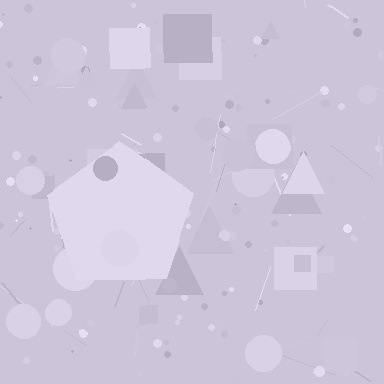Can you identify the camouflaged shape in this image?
The camouflaged shape is a pentagon.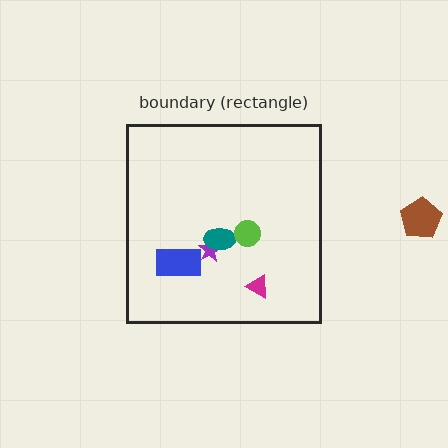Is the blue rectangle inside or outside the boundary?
Inside.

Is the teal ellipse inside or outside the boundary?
Inside.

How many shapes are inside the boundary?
5 inside, 1 outside.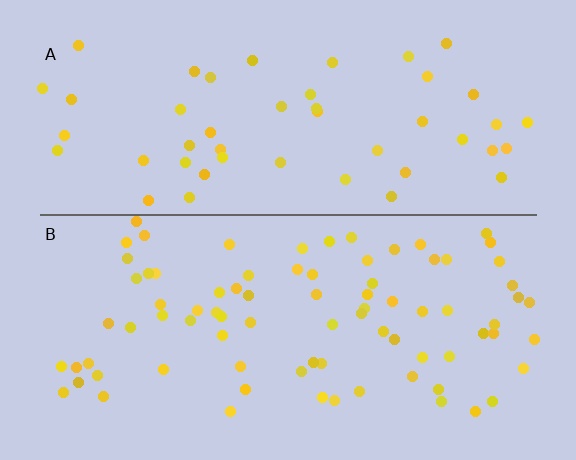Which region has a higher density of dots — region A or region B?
B (the bottom).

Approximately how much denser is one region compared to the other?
Approximately 1.7× — region B over region A.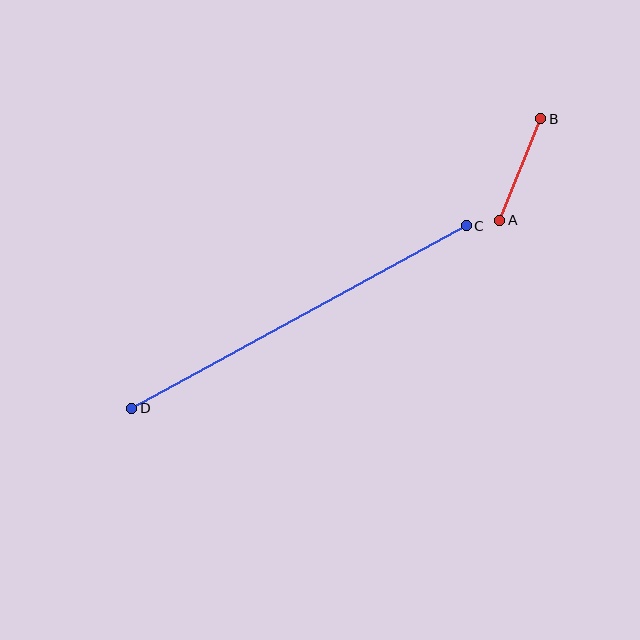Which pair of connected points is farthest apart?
Points C and D are farthest apart.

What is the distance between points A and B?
The distance is approximately 109 pixels.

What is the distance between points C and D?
The distance is approximately 381 pixels.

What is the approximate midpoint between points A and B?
The midpoint is at approximately (520, 170) pixels.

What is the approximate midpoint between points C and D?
The midpoint is at approximately (299, 317) pixels.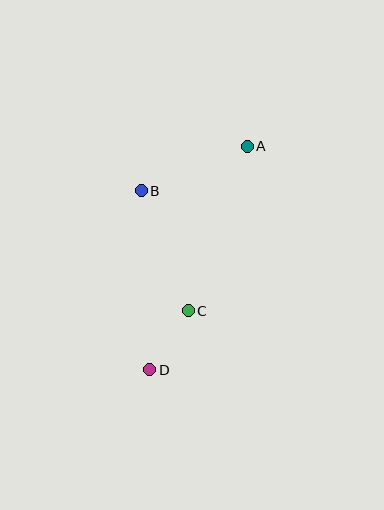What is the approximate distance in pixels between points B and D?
The distance between B and D is approximately 179 pixels.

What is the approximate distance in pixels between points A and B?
The distance between A and B is approximately 115 pixels.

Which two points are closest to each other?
Points C and D are closest to each other.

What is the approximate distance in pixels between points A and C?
The distance between A and C is approximately 175 pixels.